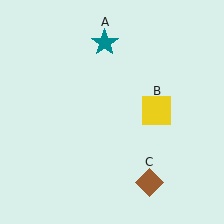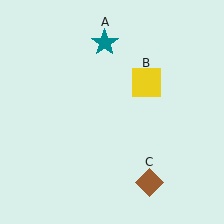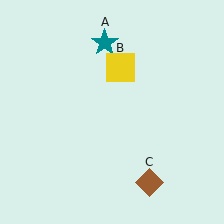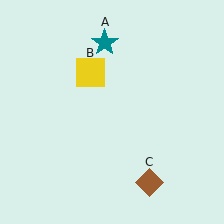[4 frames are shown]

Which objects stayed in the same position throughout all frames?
Teal star (object A) and brown diamond (object C) remained stationary.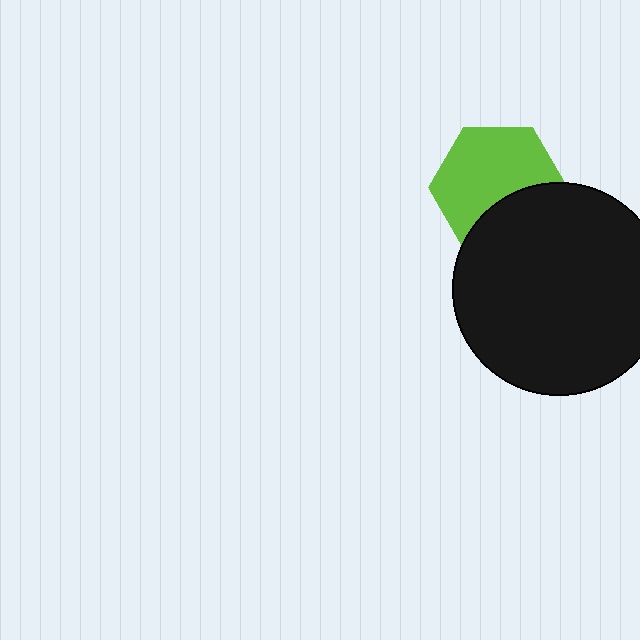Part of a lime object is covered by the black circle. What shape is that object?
It is a hexagon.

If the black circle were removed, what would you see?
You would see the complete lime hexagon.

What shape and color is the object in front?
The object in front is a black circle.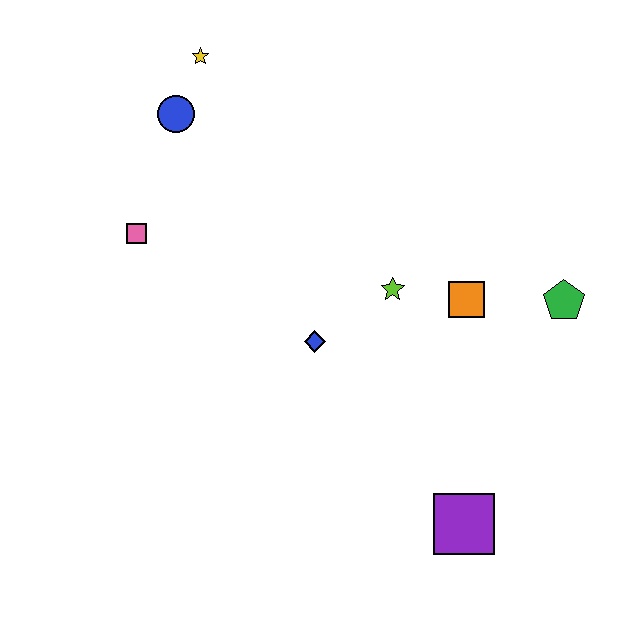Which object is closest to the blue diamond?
The lime star is closest to the blue diamond.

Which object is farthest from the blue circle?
The purple square is farthest from the blue circle.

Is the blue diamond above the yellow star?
No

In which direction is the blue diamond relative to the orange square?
The blue diamond is to the left of the orange square.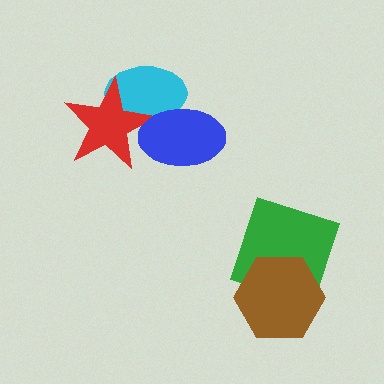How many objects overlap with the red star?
2 objects overlap with the red star.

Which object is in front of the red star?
The blue ellipse is in front of the red star.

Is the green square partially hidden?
Yes, it is partially covered by another shape.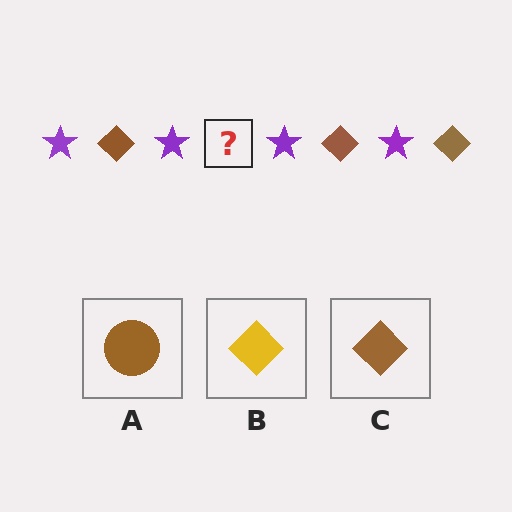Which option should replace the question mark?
Option C.